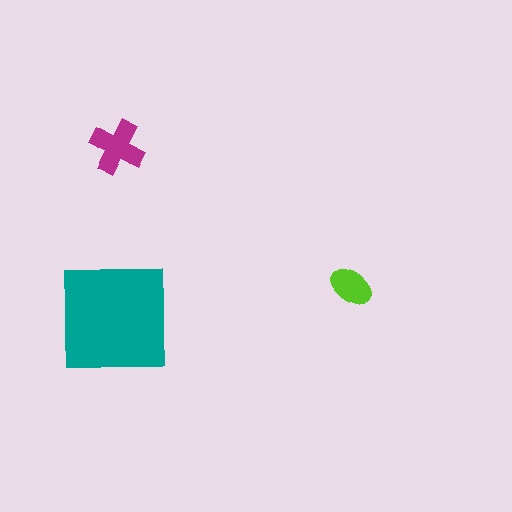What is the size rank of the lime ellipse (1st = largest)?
3rd.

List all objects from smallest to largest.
The lime ellipse, the magenta cross, the teal square.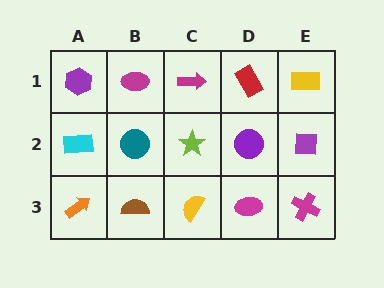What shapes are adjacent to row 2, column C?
A magenta arrow (row 1, column C), a yellow semicircle (row 3, column C), a teal circle (row 2, column B), a purple circle (row 2, column D).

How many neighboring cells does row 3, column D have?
3.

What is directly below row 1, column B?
A teal circle.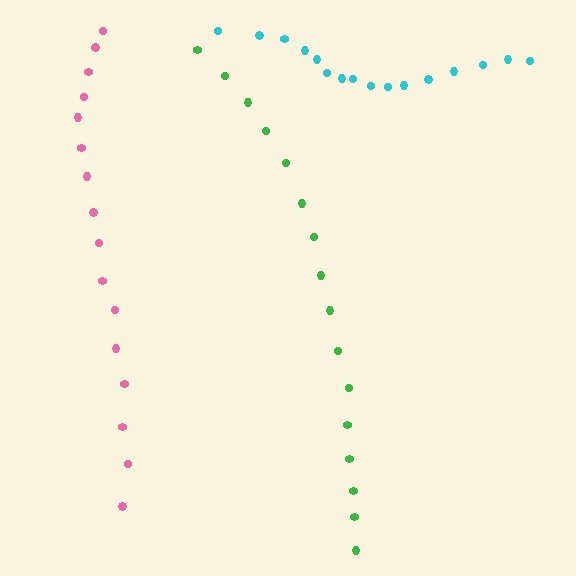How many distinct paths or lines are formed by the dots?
There are 3 distinct paths.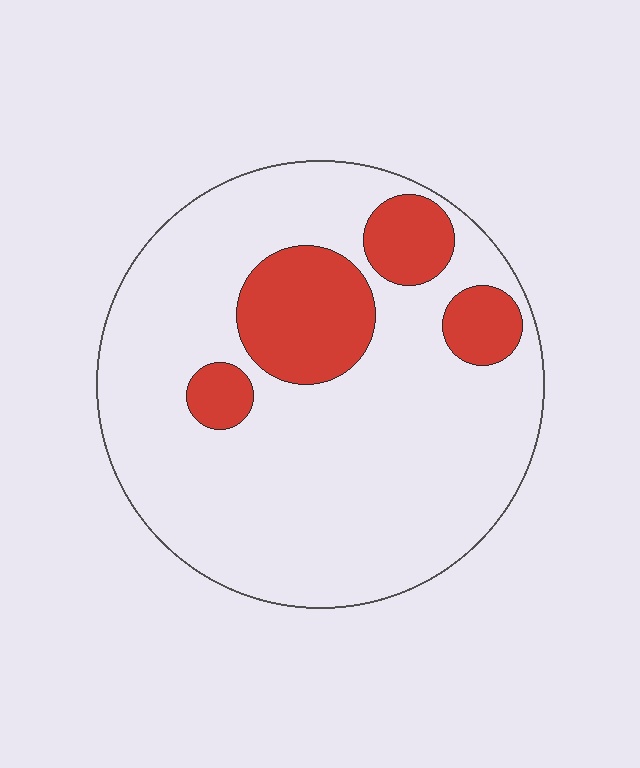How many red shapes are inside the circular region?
4.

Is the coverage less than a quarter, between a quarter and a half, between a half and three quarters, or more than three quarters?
Less than a quarter.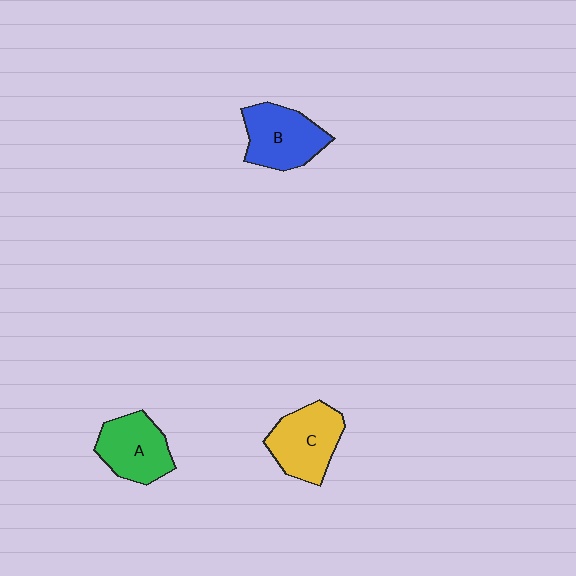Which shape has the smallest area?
Shape A (green).